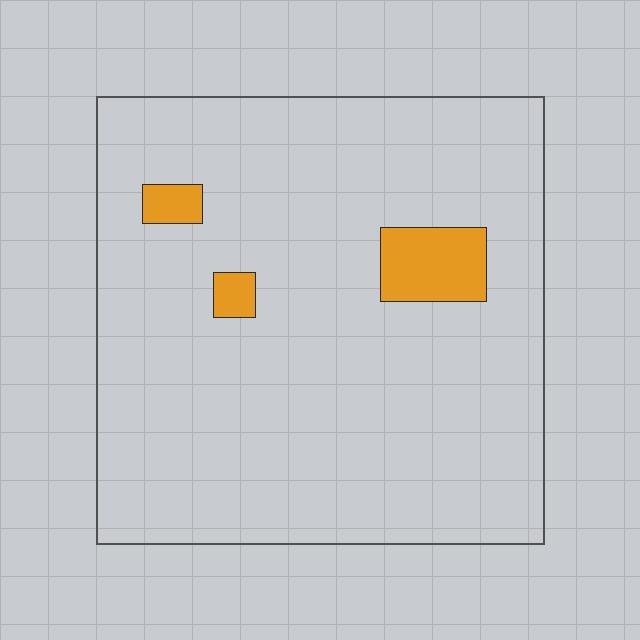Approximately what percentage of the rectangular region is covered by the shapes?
Approximately 5%.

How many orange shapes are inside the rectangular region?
3.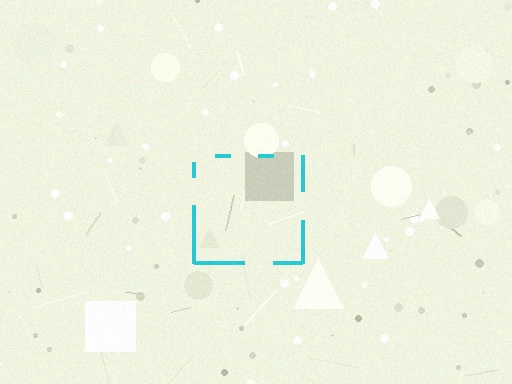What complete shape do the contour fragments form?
The contour fragments form a square.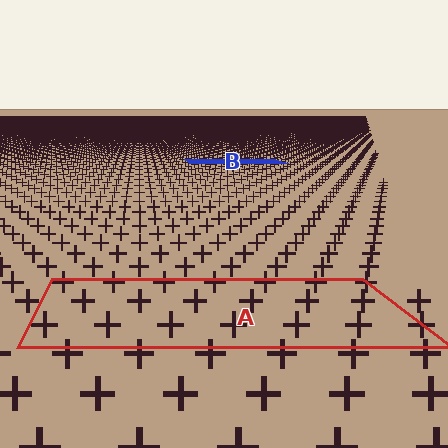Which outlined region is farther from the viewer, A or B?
Region B is farther from the viewer — the texture elements inside it appear smaller and more densely packed.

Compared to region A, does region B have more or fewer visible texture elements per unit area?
Region B has more texture elements per unit area — they are packed more densely because it is farther away.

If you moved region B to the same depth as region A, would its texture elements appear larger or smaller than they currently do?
They would appear larger. At a closer depth, the same texture elements are projected at a bigger on-screen size.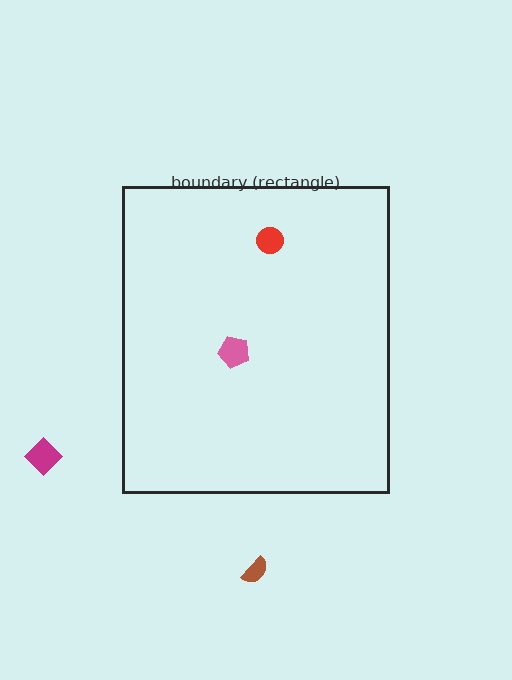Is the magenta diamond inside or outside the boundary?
Outside.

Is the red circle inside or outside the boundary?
Inside.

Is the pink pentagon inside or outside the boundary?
Inside.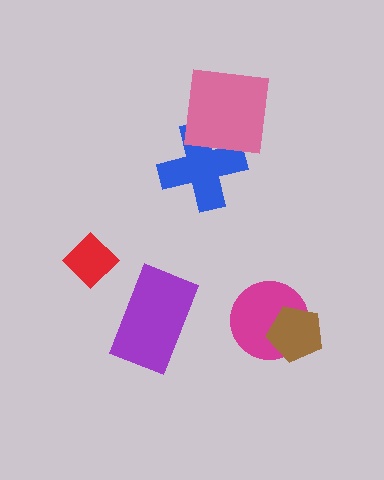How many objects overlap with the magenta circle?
1 object overlaps with the magenta circle.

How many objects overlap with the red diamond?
0 objects overlap with the red diamond.